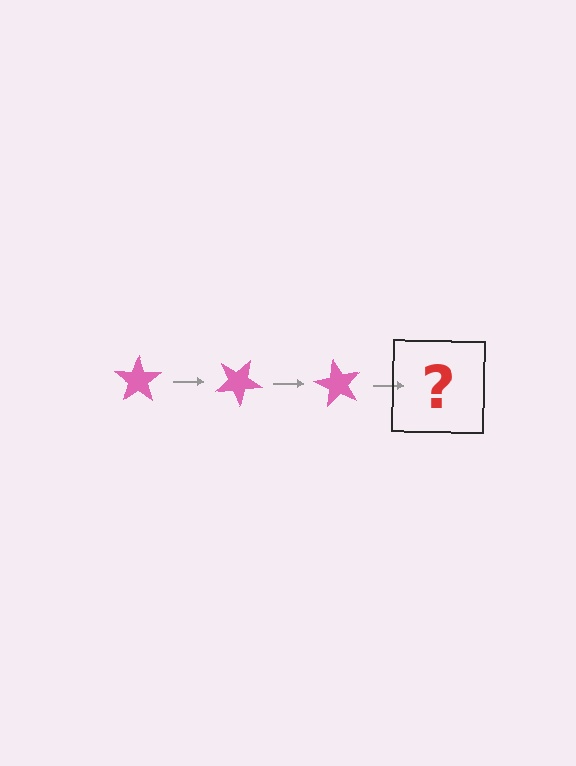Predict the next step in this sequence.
The next step is a pink star rotated 90 degrees.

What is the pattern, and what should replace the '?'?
The pattern is that the star rotates 30 degrees each step. The '?' should be a pink star rotated 90 degrees.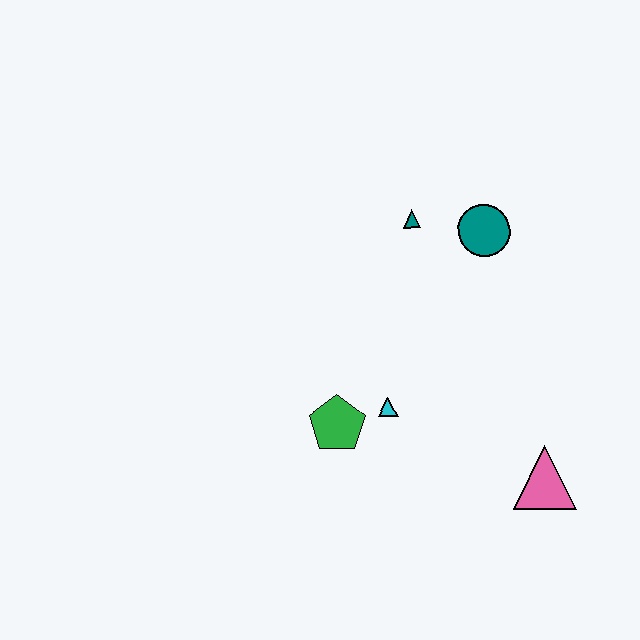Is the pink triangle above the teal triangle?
No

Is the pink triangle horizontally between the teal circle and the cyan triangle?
No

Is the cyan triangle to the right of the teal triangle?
No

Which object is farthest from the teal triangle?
The pink triangle is farthest from the teal triangle.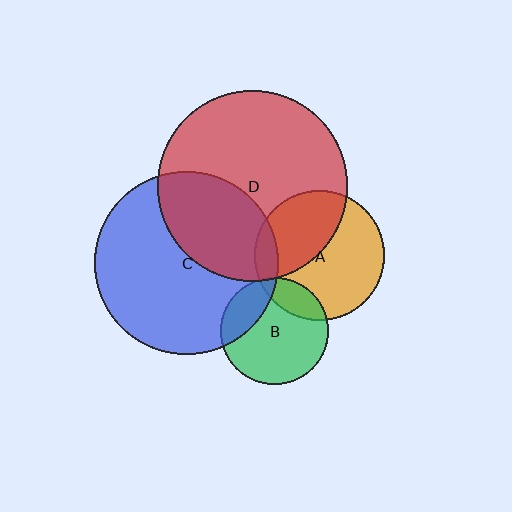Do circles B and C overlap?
Yes.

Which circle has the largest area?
Circle D (red).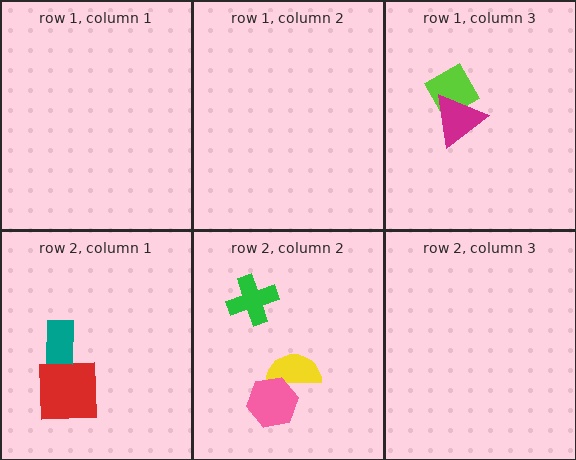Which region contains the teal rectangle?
The row 2, column 1 region.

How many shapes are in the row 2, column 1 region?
2.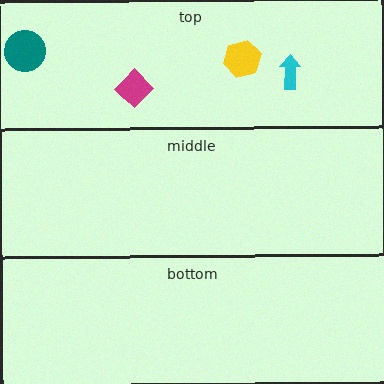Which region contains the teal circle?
The top region.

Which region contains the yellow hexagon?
The top region.